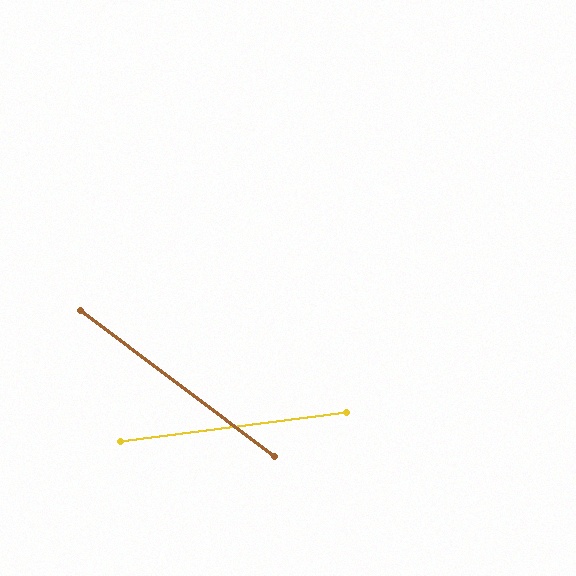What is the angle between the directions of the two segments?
Approximately 44 degrees.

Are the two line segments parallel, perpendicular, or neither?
Neither parallel nor perpendicular — they differ by about 44°.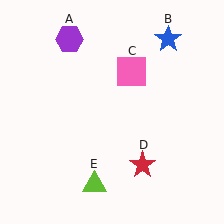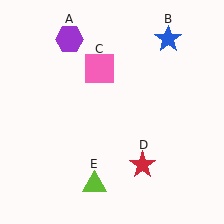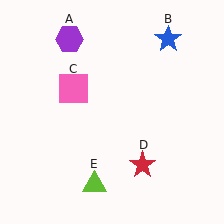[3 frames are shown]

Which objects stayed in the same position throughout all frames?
Purple hexagon (object A) and blue star (object B) and red star (object D) and lime triangle (object E) remained stationary.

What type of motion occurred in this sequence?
The pink square (object C) rotated counterclockwise around the center of the scene.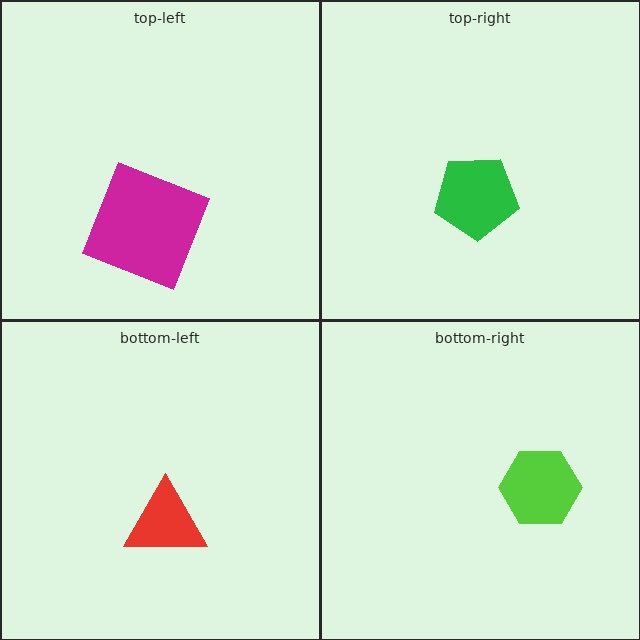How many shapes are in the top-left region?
1.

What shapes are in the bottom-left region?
The red triangle.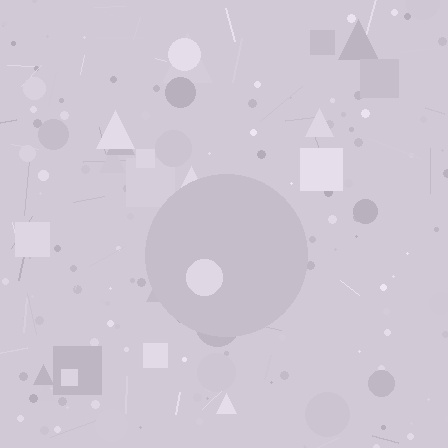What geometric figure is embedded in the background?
A circle is embedded in the background.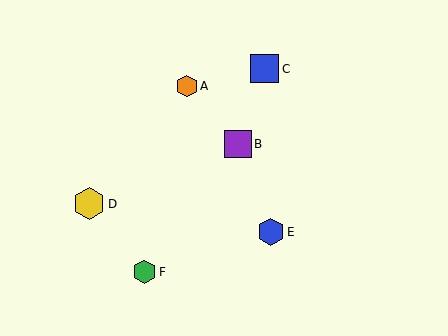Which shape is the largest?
The yellow hexagon (labeled D) is the largest.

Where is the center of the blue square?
The center of the blue square is at (265, 69).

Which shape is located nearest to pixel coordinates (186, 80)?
The orange hexagon (labeled A) at (187, 86) is nearest to that location.